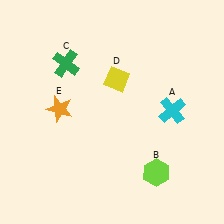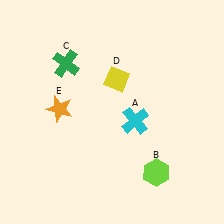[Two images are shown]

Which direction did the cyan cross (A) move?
The cyan cross (A) moved left.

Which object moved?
The cyan cross (A) moved left.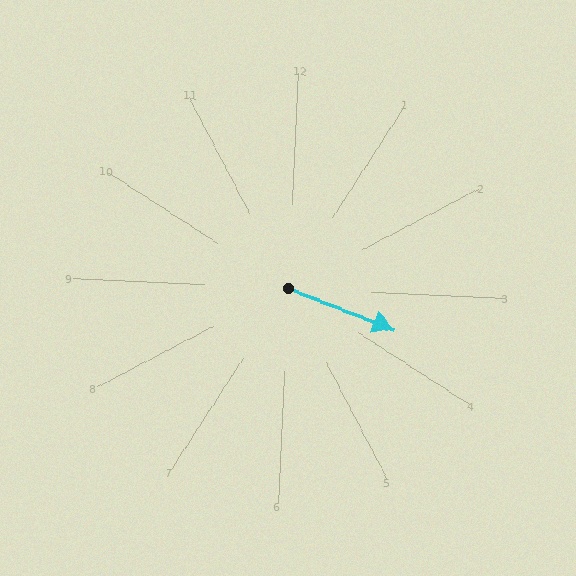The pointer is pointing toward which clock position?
Roughly 4 o'clock.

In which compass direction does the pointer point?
East.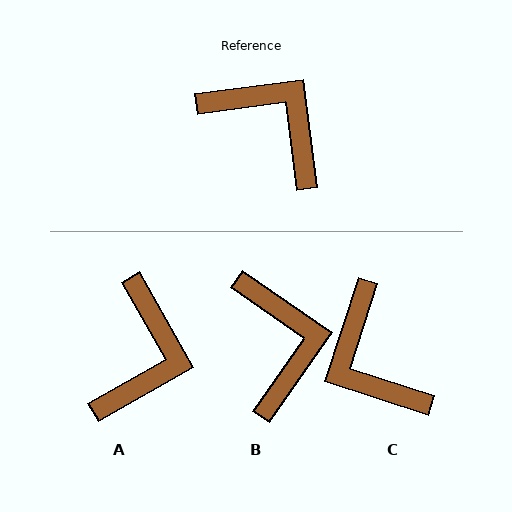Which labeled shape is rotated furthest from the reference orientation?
C, about 154 degrees away.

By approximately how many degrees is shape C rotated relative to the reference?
Approximately 154 degrees counter-clockwise.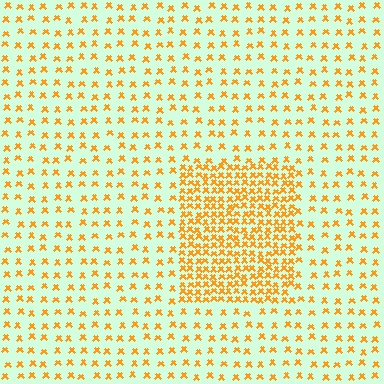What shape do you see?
I see a rectangle.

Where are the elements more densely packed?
The elements are more densely packed inside the rectangle boundary.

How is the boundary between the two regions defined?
The boundary is defined by a change in element density (approximately 2.7x ratio). All elements are the same color, size, and shape.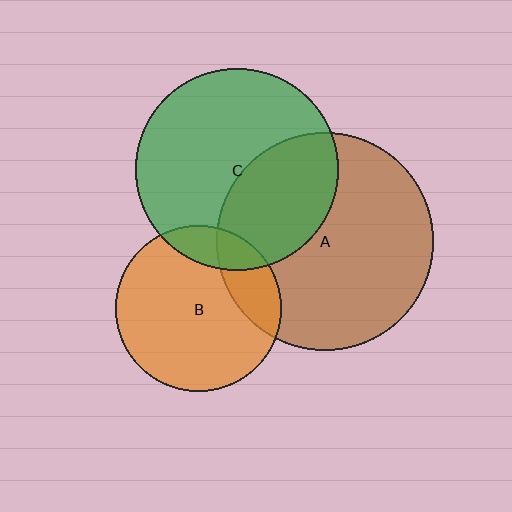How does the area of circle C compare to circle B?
Approximately 1.5 times.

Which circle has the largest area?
Circle A (brown).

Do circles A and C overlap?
Yes.